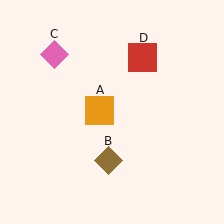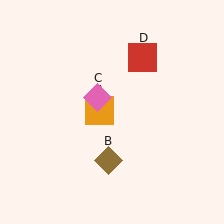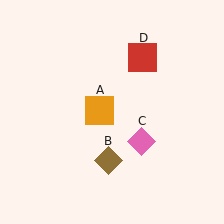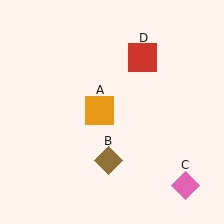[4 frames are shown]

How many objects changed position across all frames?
1 object changed position: pink diamond (object C).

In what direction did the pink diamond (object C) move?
The pink diamond (object C) moved down and to the right.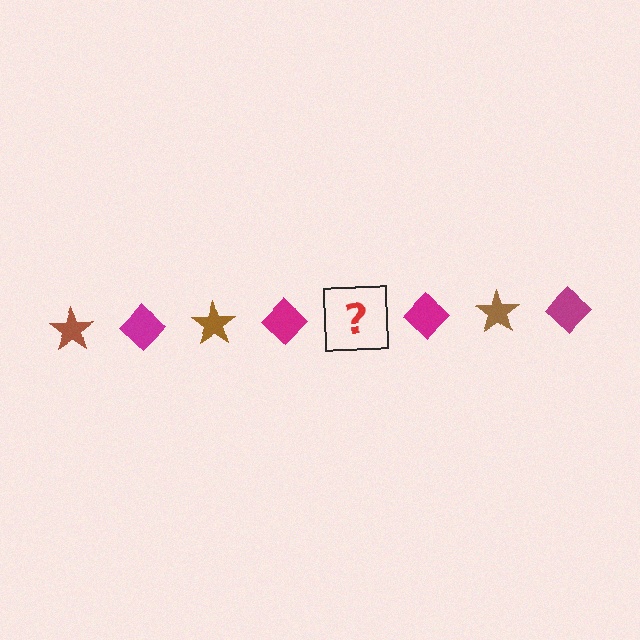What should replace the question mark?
The question mark should be replaced with a brown star.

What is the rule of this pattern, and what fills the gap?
The rule is that the pattern alternates between brown star and magenta diamond. The gap should be filled with a brown star.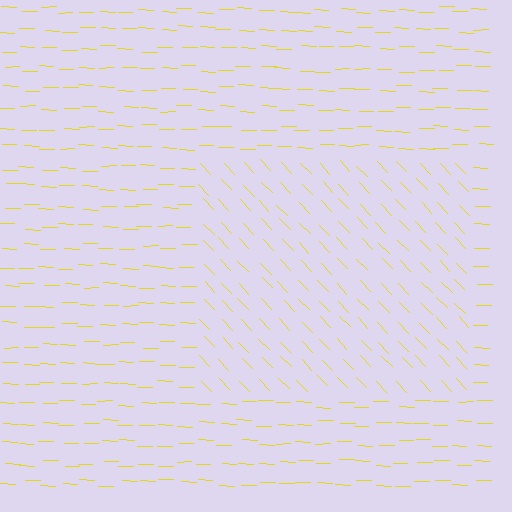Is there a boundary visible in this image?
Yes, there is a texture boundary formed by a change in line orientation.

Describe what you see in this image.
The image is filled with small yellow line segments. A rectangle region in the image has lines oriented differently from the surrounding lines, creating a visible texture boundary.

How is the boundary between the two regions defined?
The boundary is defined purely by a change in line orientation (approximately 45 degrees difference). All lines are the same color and thickness.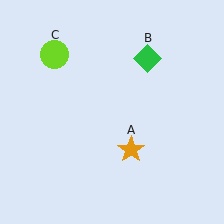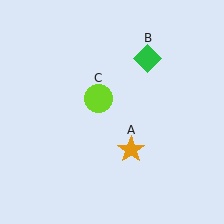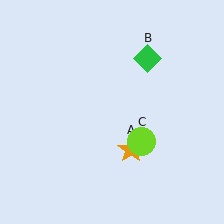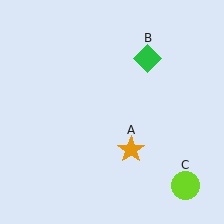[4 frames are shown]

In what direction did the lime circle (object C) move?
The lime circle (object C) moved down and to the right.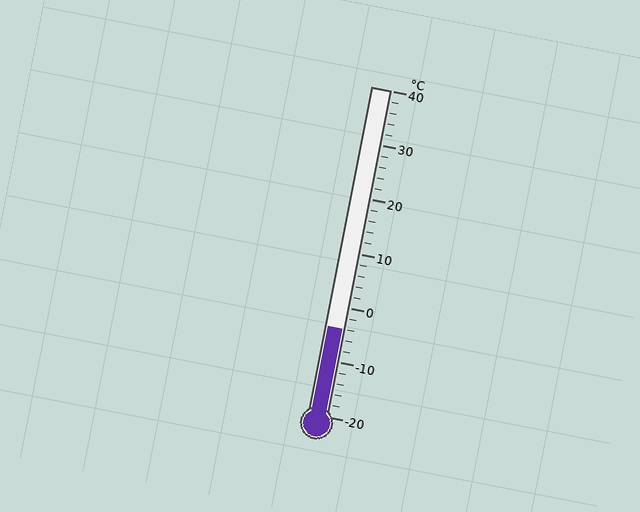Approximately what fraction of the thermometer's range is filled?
The thermometer is filled to approximately 25% of its range.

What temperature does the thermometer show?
The thermometer shows approximately -4°C.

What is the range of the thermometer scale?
The thermometer scale ranges from -20°C to 40°C.